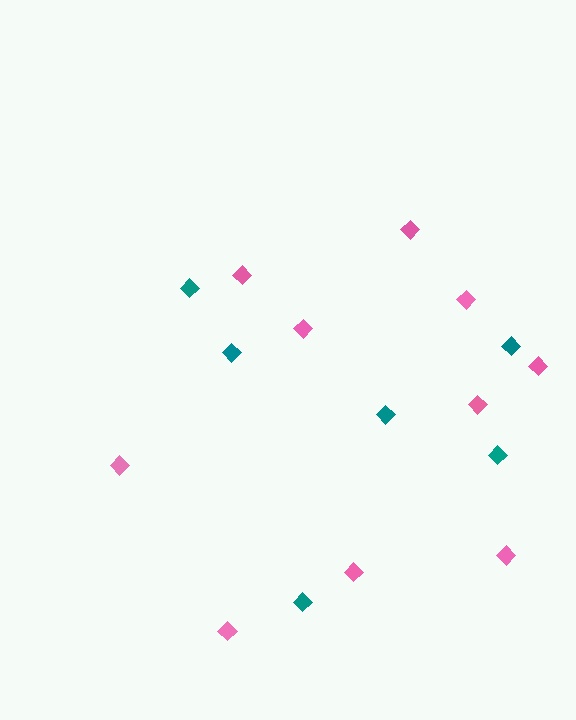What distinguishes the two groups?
There are 2 groups: one group of teal diamonds (6) and one group of pink diamonds (10).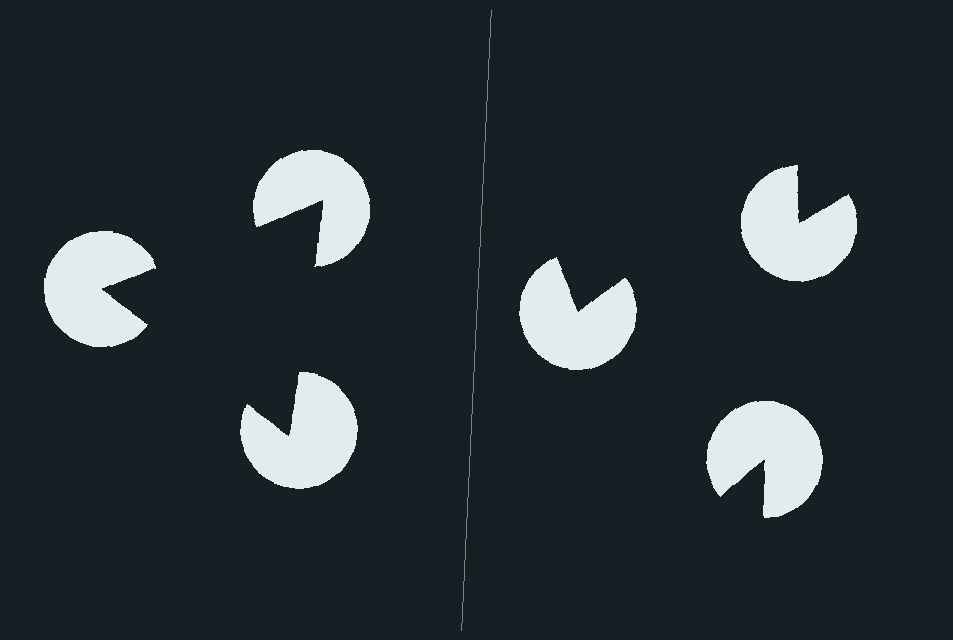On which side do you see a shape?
An illusory triangle appears on the left side. On the right side the wedge cuts are rotated, so no coherent shape forms.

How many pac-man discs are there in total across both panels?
6 — 3 on each side.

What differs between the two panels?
The pac-man discs are positioned identically on both sides; only the wedge orientations differ. On the left they align to a triangle; on the right they are misaligned.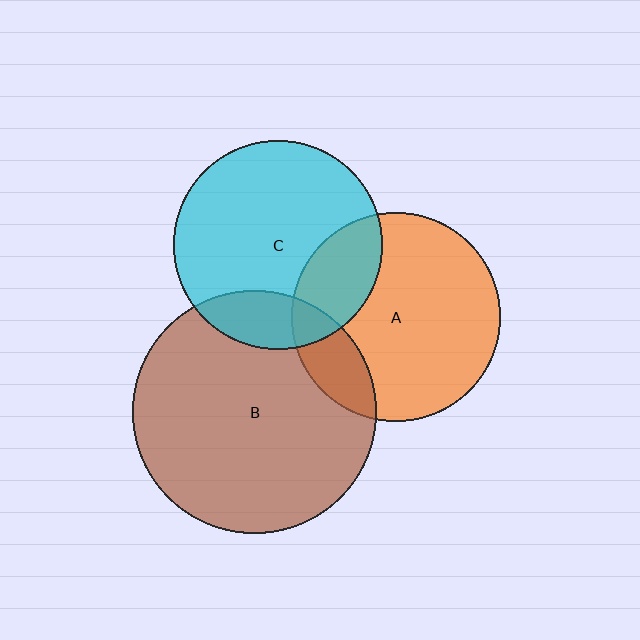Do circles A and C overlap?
Yes.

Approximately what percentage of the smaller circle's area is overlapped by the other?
Approximately 20%.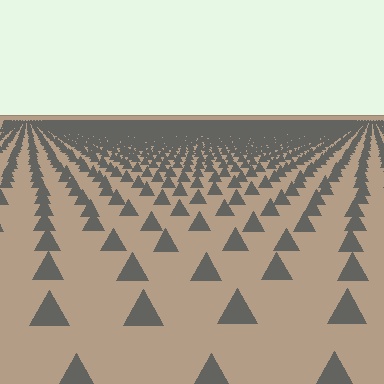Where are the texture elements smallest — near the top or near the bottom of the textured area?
Near the top.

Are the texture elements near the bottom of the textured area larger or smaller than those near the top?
Larger. Near the bottom, elements are closer to the viewer and appear at a bigger on-screen size.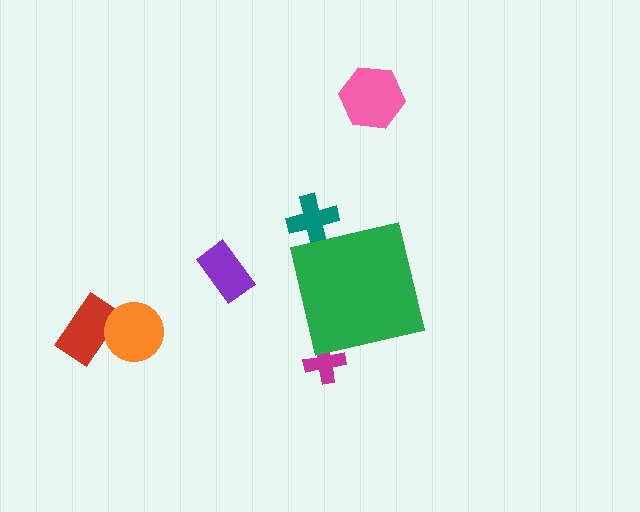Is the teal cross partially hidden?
Yes, the teal cross is partially hidden behind the green square.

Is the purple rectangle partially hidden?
No, the purple rectangle is fully visible.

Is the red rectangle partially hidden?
No, the red rectangle is fully visible.